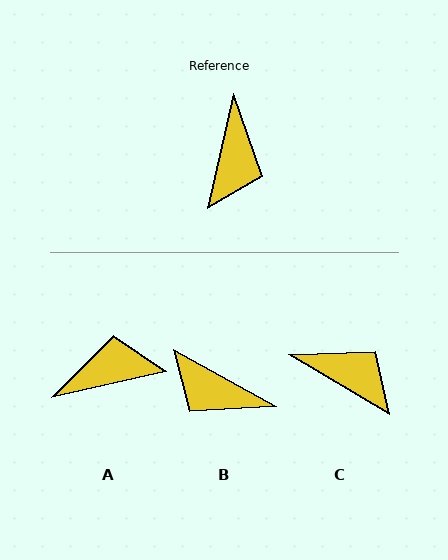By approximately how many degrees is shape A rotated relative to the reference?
Approximately 116 degrees counter-clockwise.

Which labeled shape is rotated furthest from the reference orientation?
A, about 116 degrees away.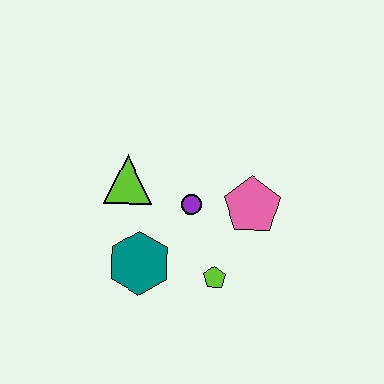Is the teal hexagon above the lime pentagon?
Yes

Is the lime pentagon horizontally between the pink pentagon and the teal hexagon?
Yes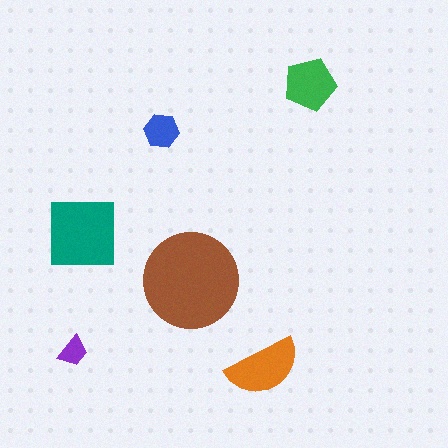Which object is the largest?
The brown circle.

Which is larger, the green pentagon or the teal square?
The teal square.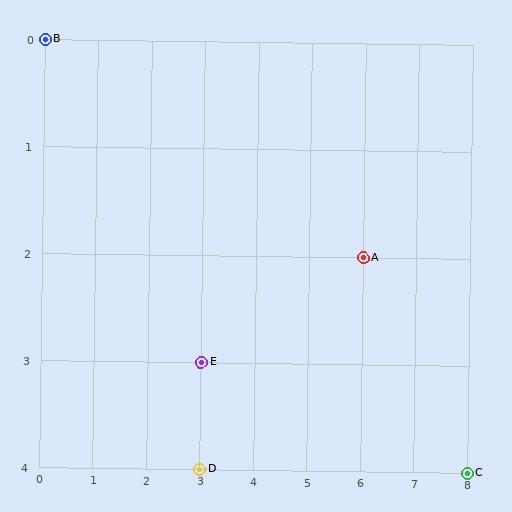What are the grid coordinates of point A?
Point A is at grid coordinates (6, 2).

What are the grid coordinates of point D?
Point D is at grid coordinates (3, 4).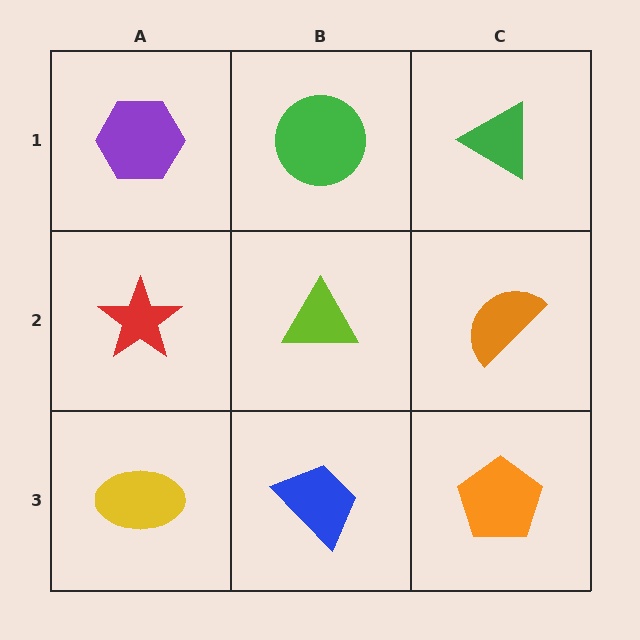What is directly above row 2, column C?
A green triangle.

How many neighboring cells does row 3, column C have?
2.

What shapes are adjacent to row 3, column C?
An orange semicircle (row 2, column C), a blue trapezoid (row 3, column B).